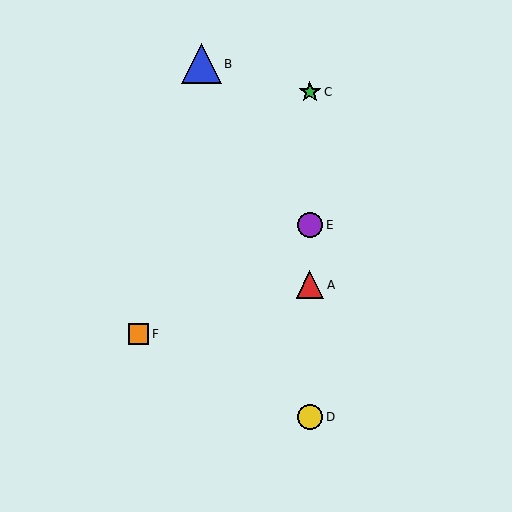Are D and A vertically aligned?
Yes, both are at x≈310.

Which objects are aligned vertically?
Objects A, C, D, E are aligned vertically.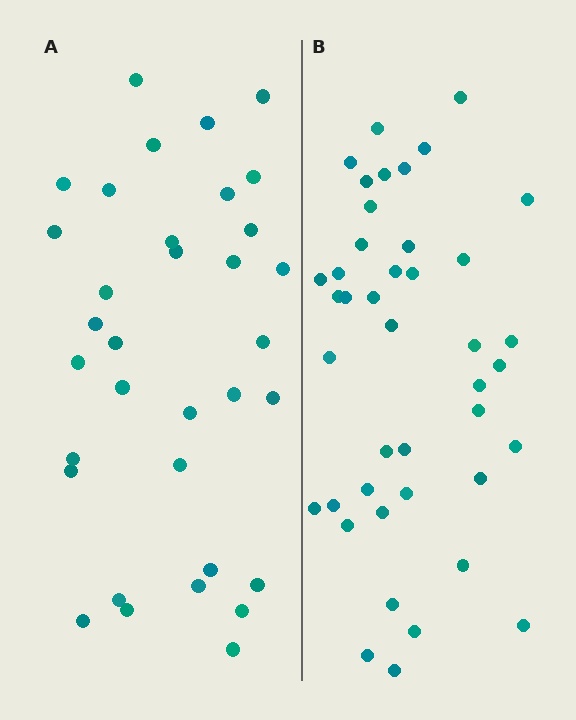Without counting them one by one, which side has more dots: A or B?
Region B (the right region) has more dots.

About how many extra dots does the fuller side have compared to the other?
Region B has roughly 8 or so more dots than region A.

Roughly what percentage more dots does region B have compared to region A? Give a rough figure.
About 25% more.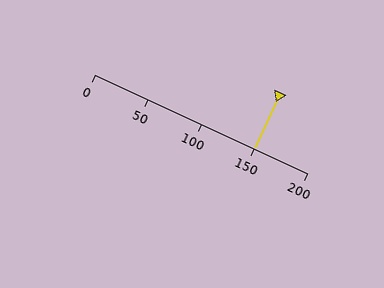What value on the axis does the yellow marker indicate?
The marker indicates approximately 150.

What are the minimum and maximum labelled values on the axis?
The axis runs from 0 to 200.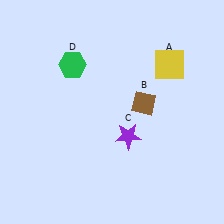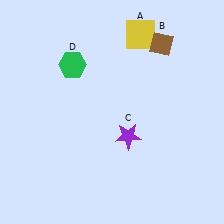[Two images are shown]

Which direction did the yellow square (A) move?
The yellow square (A) moved up.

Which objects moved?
The objects that moved are: the yellow square (A), the brown diamond (B).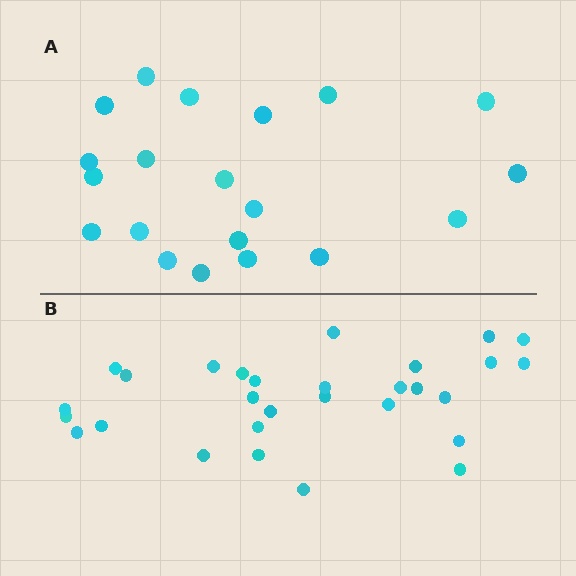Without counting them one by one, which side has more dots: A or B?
Region B (the bottom region) has more dots.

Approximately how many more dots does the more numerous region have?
Region B has roughly 8 or so more dots than region A.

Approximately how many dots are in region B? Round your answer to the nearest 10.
About 30 dots. (The exact count is 29, which rounds to 30.)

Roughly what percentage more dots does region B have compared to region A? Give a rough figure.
About 45% more.